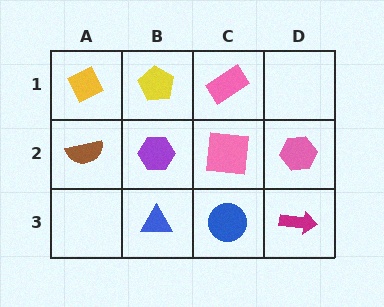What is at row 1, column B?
A yellow pentagon.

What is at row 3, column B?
A blue triangle.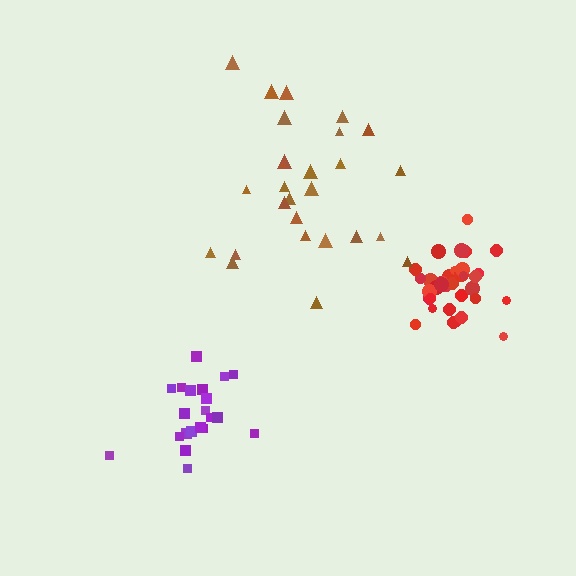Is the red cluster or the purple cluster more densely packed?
Red.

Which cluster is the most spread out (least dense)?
Brown.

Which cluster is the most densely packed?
Red.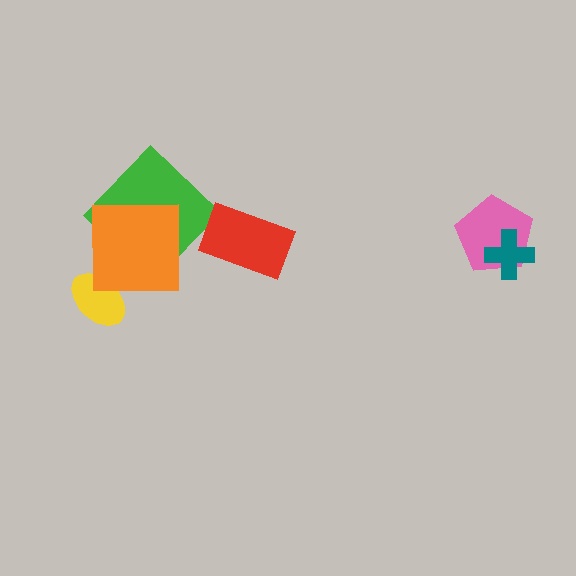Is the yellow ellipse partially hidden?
Yes, it is partially covered by another shape.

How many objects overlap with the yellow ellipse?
1 object overlaps with the yellow ellipse.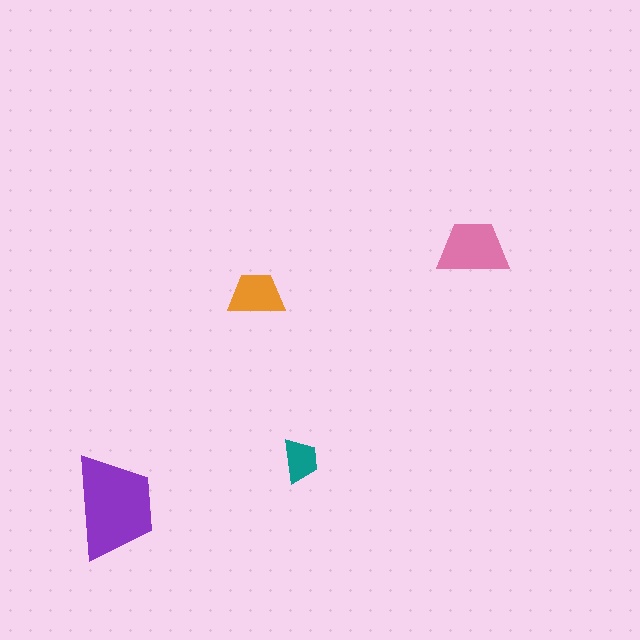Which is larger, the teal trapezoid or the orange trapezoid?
The orange one.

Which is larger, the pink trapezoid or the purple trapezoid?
The purple one.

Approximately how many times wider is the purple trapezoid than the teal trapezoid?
About 2.5 times wider.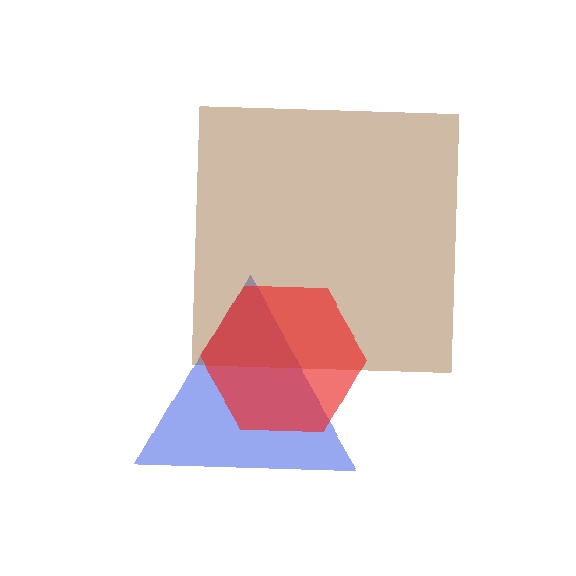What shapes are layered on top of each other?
The layered shapes are: a blue triangle, a brown square, a red hexagon.